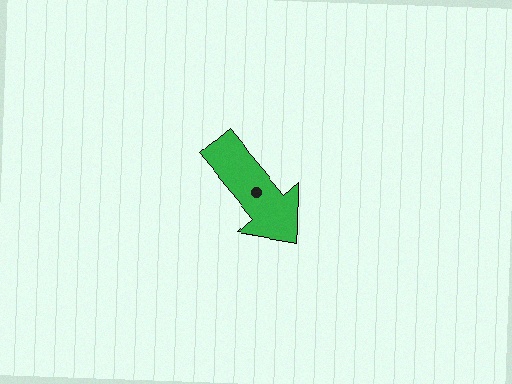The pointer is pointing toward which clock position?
Roughly 5 o'clock.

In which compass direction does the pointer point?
Southeast.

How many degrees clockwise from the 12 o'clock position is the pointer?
Approximately 140 degrees.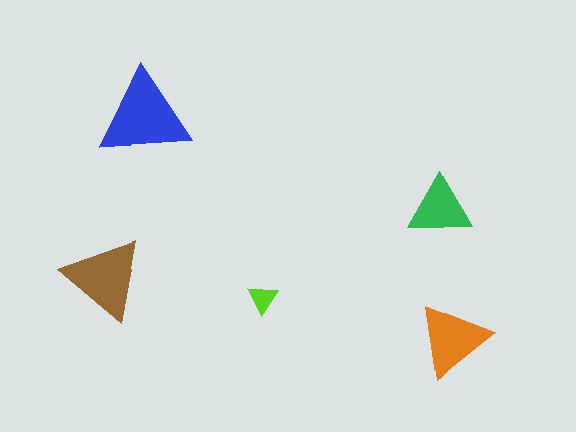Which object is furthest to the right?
The orange triangle is rightmost.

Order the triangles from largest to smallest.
the blue one, the brown one, the orange one, the green one, the lime one.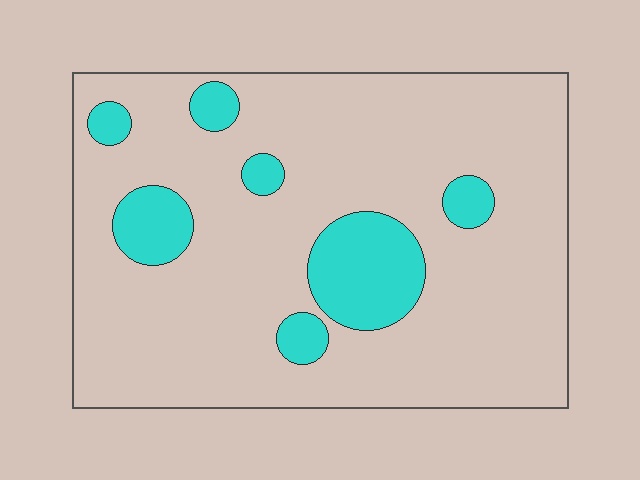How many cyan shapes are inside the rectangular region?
7.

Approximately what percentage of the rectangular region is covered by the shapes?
Approximately 15%.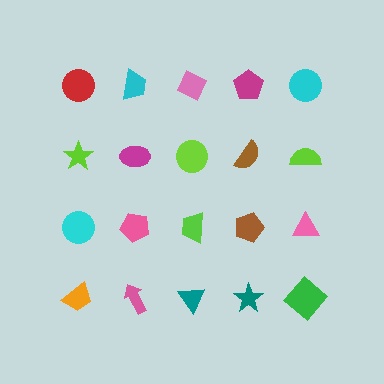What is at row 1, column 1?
A red circle.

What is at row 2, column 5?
A lime semicircle.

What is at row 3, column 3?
A lime trapezoid.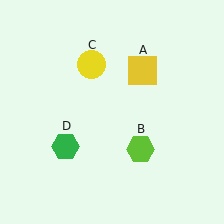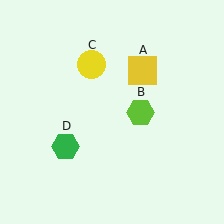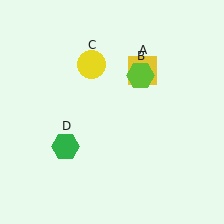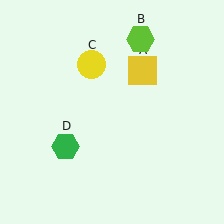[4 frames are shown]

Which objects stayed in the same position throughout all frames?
Yellow square (object A) and yellow circle (object C) and green hexagon (object D) remained stationary.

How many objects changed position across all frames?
1 object changed position: lime hexagon (object B).